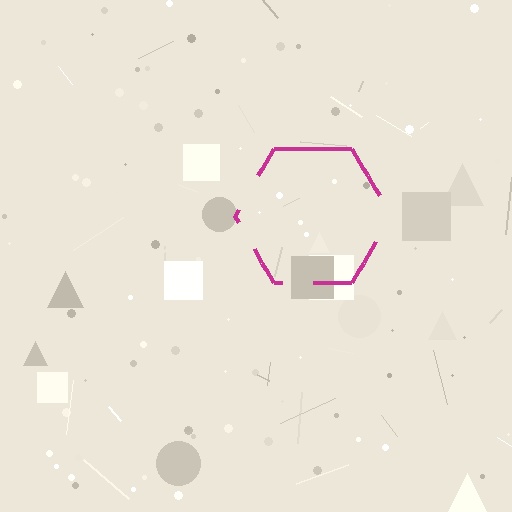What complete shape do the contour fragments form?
The contour fragments form a hexagon.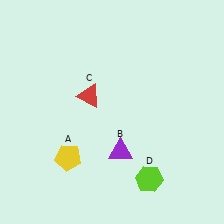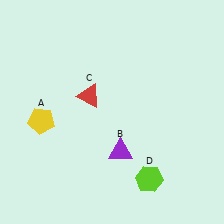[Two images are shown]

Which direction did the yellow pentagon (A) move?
The yellow pentagon (A) moved up.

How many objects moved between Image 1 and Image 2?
1 object moved between the two images.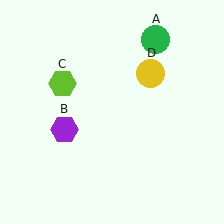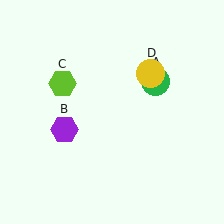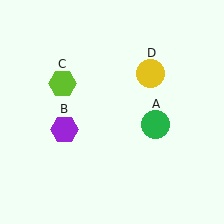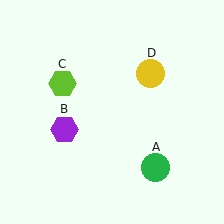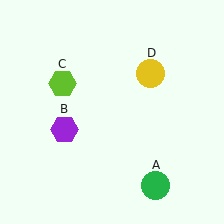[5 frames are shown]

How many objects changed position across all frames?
1 object changed position: green circle (object A).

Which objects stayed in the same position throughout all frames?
Purple hexagon (object B) and lime hexagon (object C) and yellow circle (object D) remained stationary.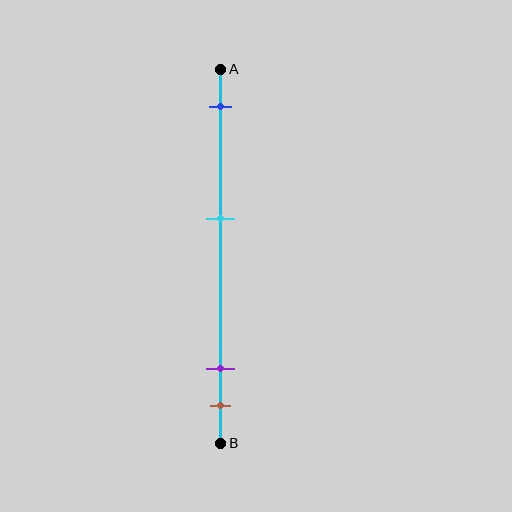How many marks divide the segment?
There are 4 marks dividing the segment.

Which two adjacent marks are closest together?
The purple and brown marks are the closest adjacent pair.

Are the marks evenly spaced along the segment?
No, the marks are not evenly spaced.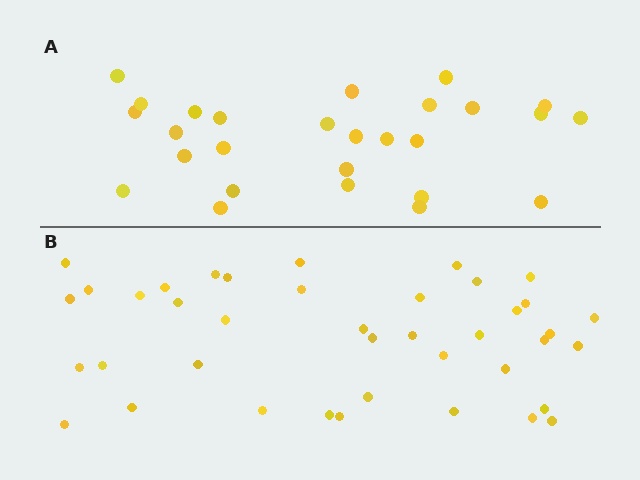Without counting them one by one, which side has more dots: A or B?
Region B (the bottom region) has more dots.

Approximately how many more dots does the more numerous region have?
Region B has approximately 15 more dots than region A.